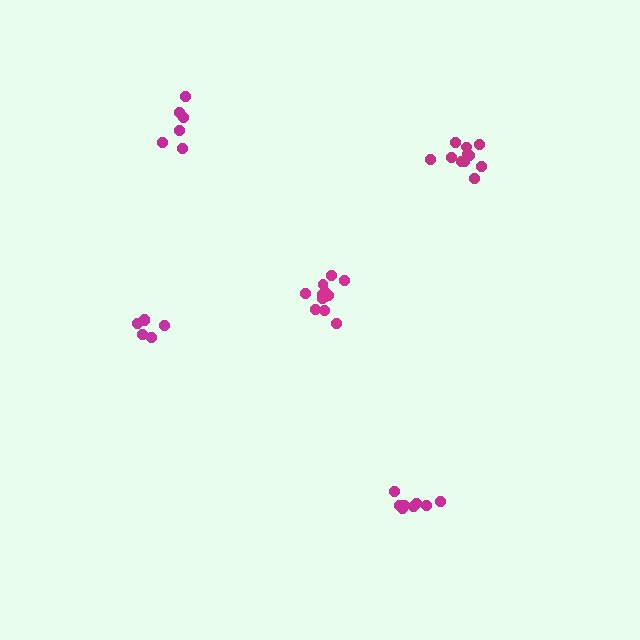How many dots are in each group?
Group 1: 12 dots, Group 2: 11 dots, Group 3: 6 dots, Group 4: 7 dots, Group 5: 8 dots (44 total).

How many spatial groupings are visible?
There are 5 spatial groupings.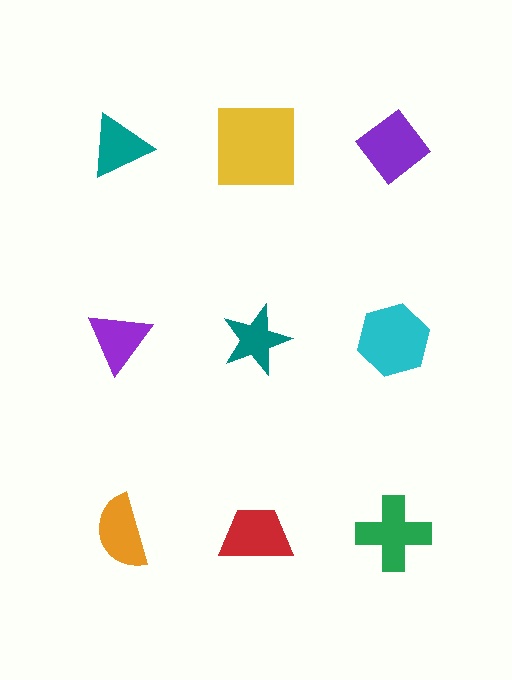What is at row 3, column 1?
An orange semicircle.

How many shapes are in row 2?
3 shapes.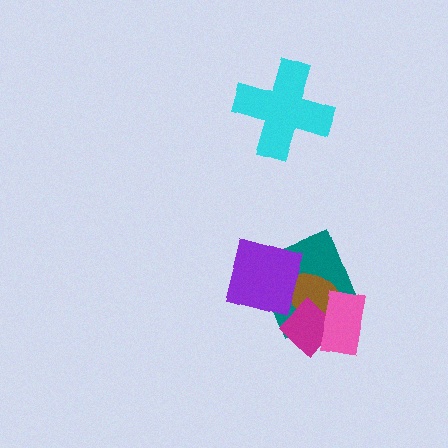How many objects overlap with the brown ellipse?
4 objects overlap with the brown ellipse.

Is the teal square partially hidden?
Yes, it is partially covered by another shape.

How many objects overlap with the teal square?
4 objects overlap with the teal square.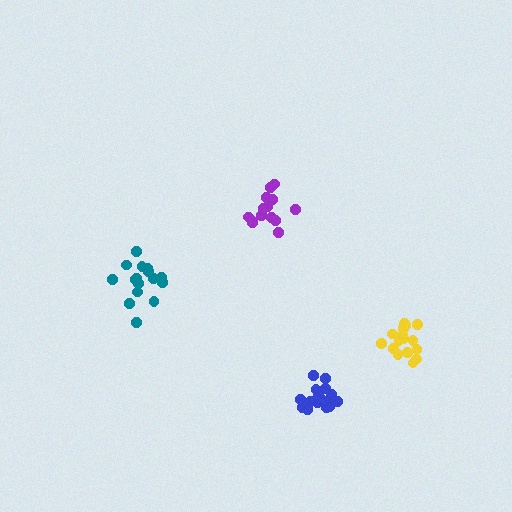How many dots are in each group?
Group 1: 16 dots, Group 2: 14 dots, Group 3: 19 dots, Group 4: 16 dots (65 total).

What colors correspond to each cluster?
The clusters are colored: yellow, purple, blue, teal.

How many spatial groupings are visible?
There are 4 spatial groupings.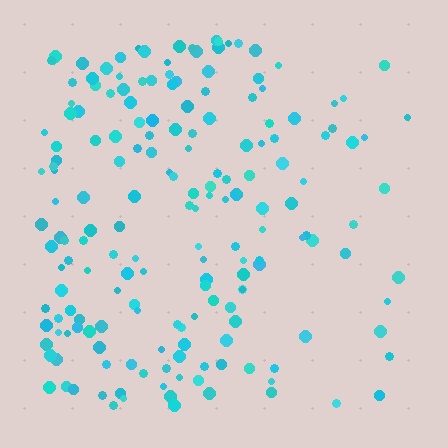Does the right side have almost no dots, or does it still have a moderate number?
Still a moderate number, just noticeably fewer than the left.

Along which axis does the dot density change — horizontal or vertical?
Horizontal.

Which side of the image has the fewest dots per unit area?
The right.